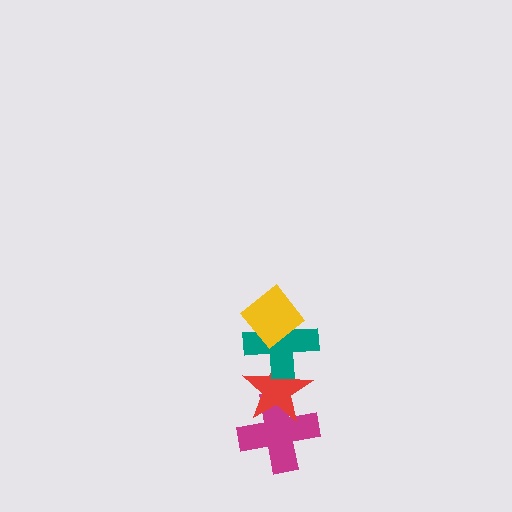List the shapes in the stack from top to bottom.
From top to bottom: the yellow diamond, the teal cross, the red star, the magenta cross.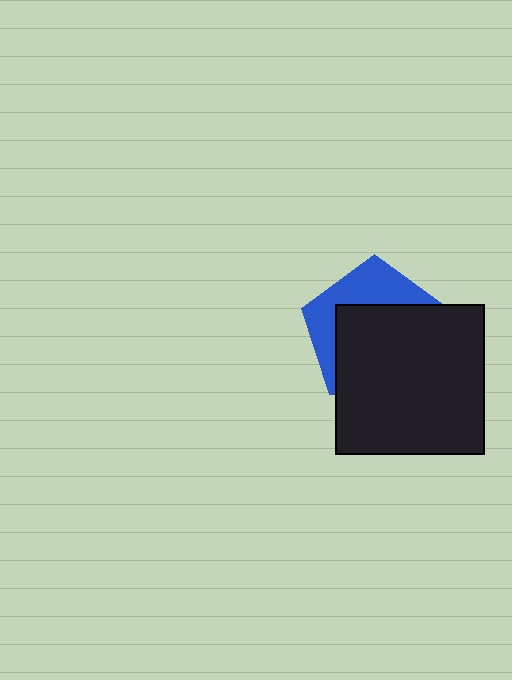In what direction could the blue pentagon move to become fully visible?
The blue pentagon could move up. That would shift it out from behind the black square entirely.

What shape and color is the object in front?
The object in front is a black square.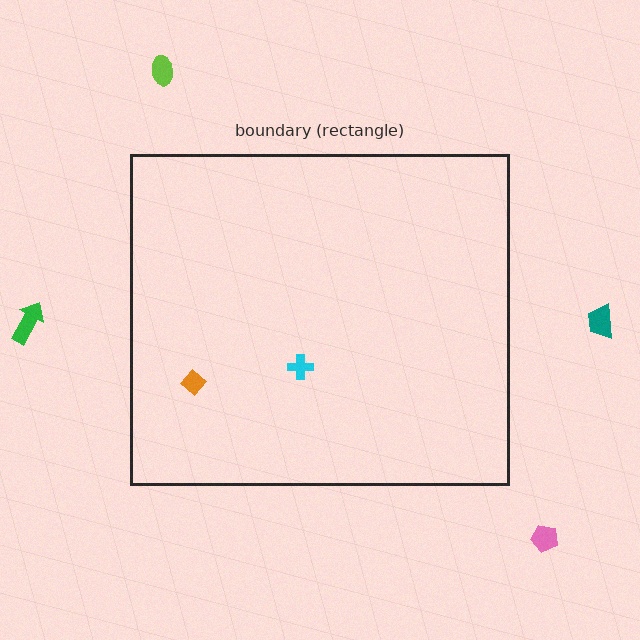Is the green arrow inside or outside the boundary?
Outside.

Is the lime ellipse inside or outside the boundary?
Outside.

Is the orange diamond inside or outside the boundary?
Inside.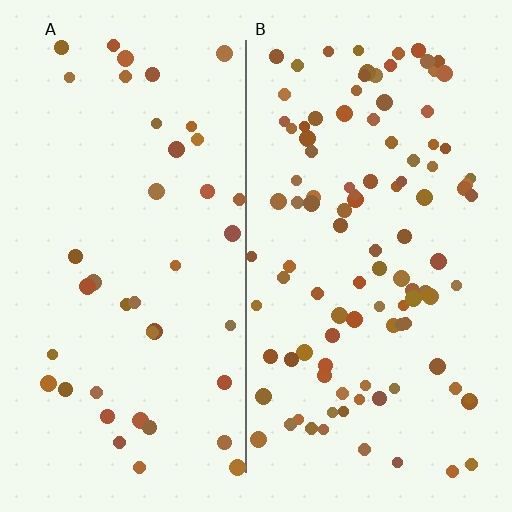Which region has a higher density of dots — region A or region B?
B (the right).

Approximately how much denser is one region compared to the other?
Approximately 2.5× — region B over region A.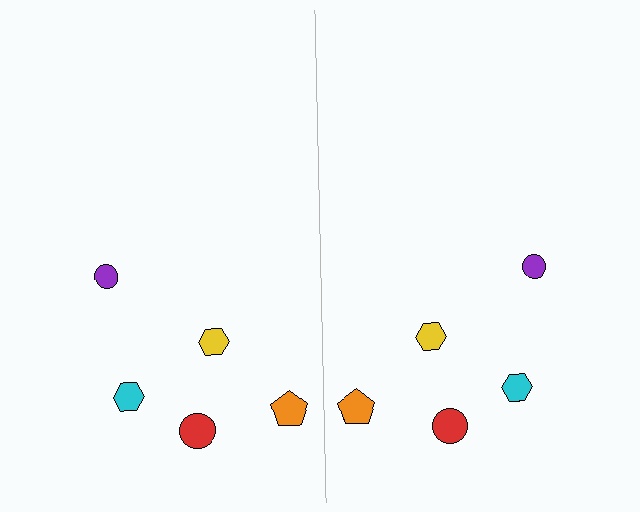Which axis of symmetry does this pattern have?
The pattern has a vertical axis of symmetry running through the center of the image.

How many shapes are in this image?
There are 10 shapes in this image.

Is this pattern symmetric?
Yes, this pattern has bilateral (reflection) symmetry.